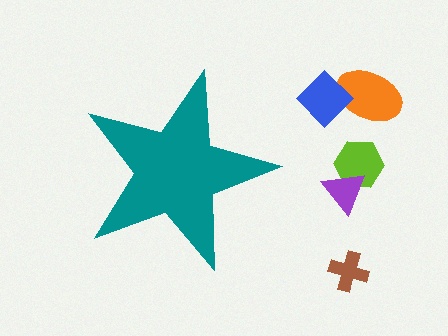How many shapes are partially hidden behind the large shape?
0 shapes are partially hidden.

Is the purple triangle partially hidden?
No, the purple triangle is fully visible.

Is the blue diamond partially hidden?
No, the blue diamond is fully visible.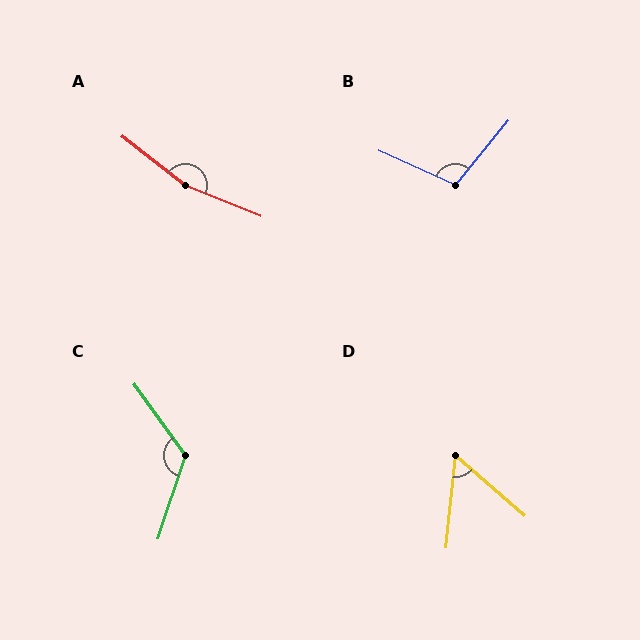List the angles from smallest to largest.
D (55°), B (105°), C (126°), A (164°).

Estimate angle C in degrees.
Approximately 126 degrees.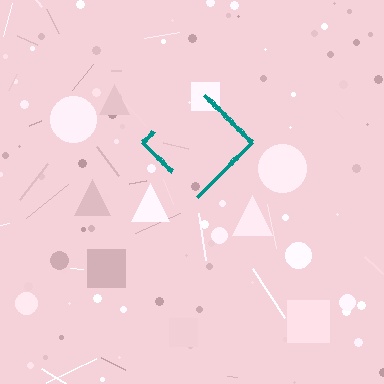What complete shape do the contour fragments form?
The contour fragments form a diamond.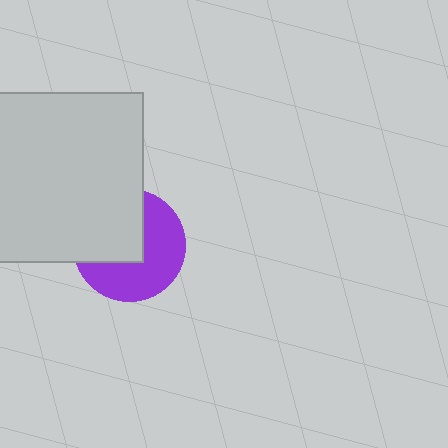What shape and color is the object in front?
The object in front is a light gray square.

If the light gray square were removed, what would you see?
You would see the complete purple circle.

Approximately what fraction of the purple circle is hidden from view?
Roughly 45% of the purple circle is hidden behind the light gray square.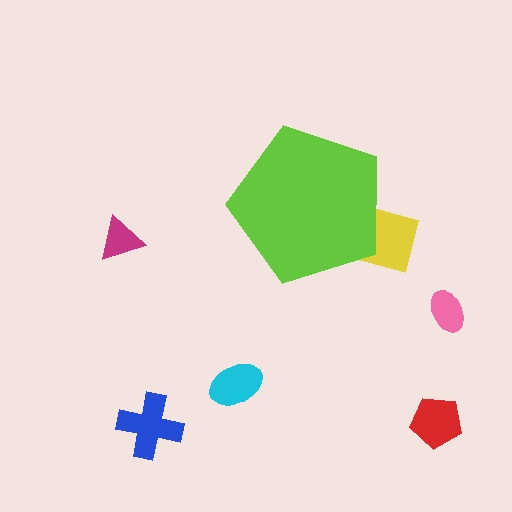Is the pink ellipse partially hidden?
No, the pink ellipse is fully visible.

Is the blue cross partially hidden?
No, the blue cross is fully visible.